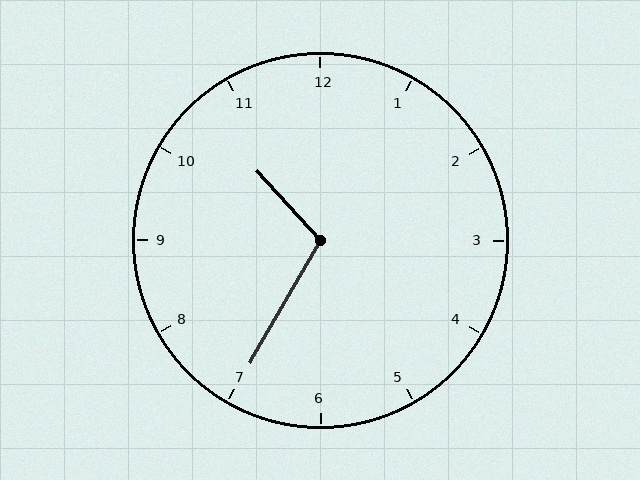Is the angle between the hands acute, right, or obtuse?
It is obtuse.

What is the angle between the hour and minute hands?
Approximately 108 degrees.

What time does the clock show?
10:35.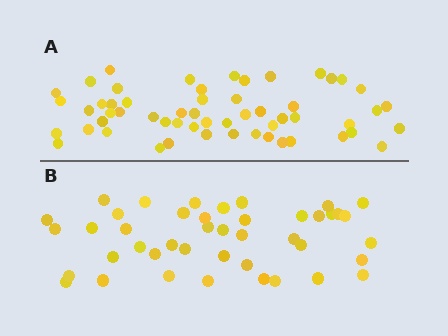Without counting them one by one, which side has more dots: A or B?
Region A (the top region) has more dots.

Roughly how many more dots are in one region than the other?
Region A has approximately 15 more dots than region B.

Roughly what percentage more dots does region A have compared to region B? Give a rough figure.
About 30% more.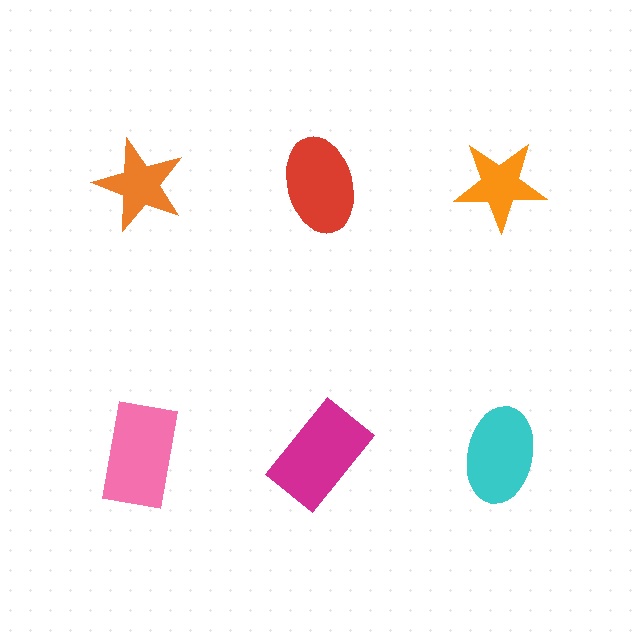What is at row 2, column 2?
A magenta rectangle.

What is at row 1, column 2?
A red ellipse.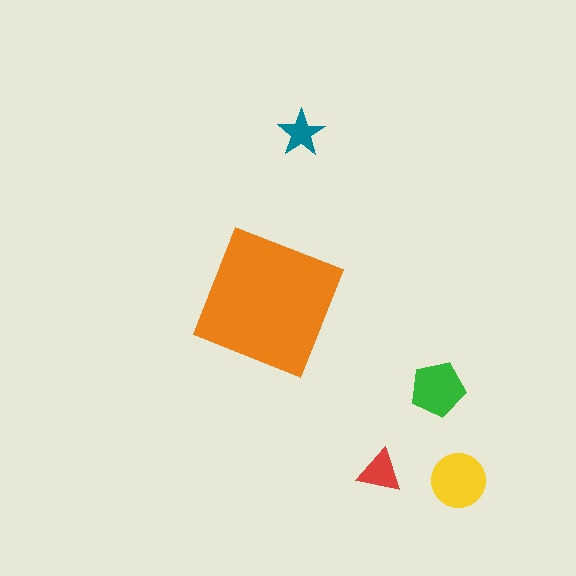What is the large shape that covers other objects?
An orange diamond.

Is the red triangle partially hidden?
No, the red triangle is fully visible.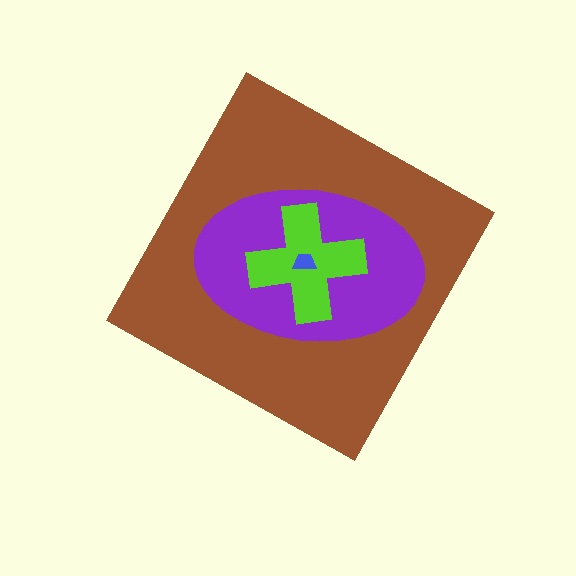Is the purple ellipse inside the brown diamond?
Yes.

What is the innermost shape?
The blue trapezoid.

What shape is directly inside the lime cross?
The blue trapezoid.